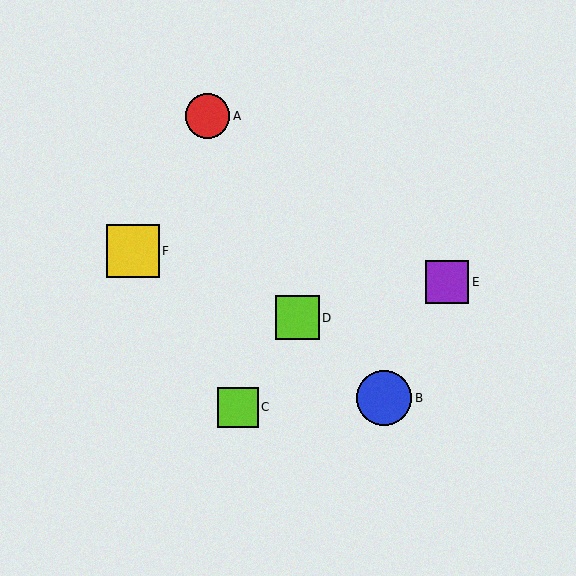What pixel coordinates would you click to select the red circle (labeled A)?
Click at (208, 116) to select the red circle A.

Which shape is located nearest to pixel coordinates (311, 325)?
The lime square (labeled D) at (297, 318) is nearest to that location.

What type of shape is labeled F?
Shape F is a yellow square.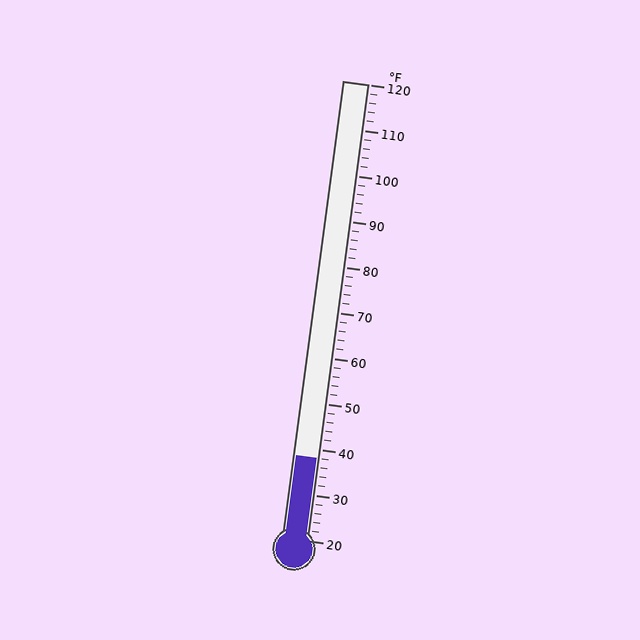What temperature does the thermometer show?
The thermometer shows approximately 38°F.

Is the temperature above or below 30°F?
The temperature is above 30°F.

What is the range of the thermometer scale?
The thermometer scale ranges from 20°F to 120°F.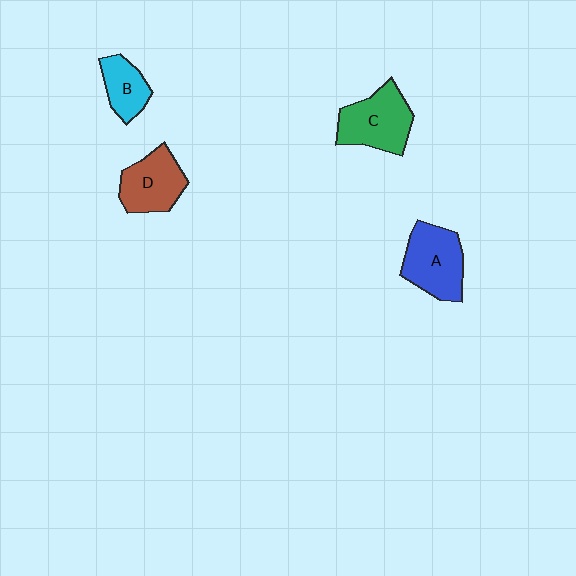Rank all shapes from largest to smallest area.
From largest to smallest: C (green), A (blue), D (brown), B (cyan).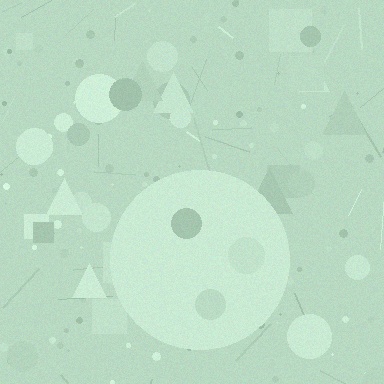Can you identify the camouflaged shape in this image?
The camouflaged shape is a circle.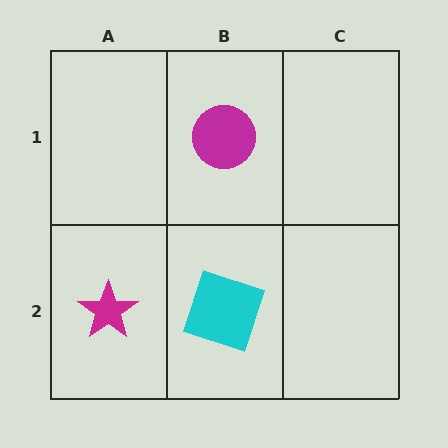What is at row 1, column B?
A magenta circle.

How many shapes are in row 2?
2 shapes.